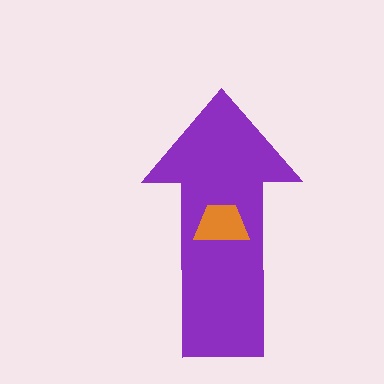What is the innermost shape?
The orange trapezoid.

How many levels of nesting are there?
2.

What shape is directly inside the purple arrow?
The orange trapezoid.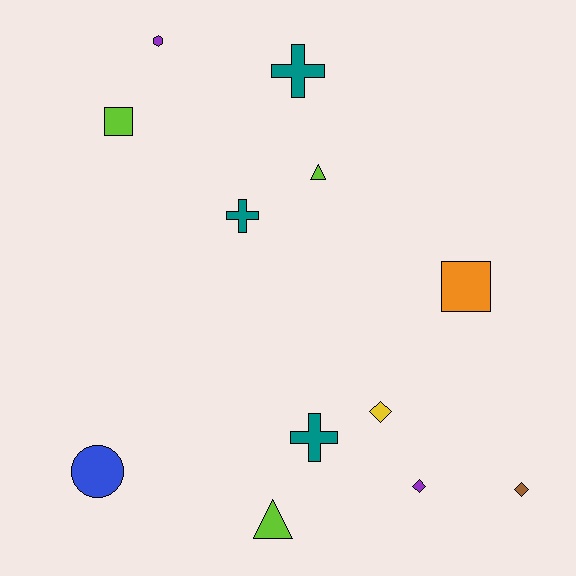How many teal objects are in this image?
There are 3 teal objects.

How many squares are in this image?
There are 2 squares.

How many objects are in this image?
There are 12 objects.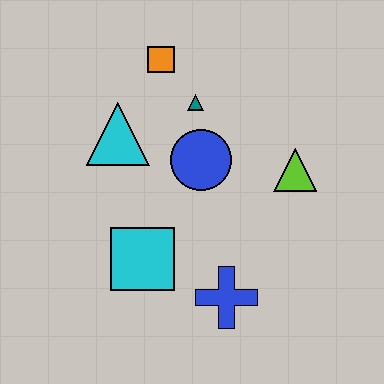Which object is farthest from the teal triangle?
The blue cross is farthest from the teal triangle.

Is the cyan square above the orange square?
No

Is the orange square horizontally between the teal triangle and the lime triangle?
No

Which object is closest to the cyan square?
The blue cross is closest to the cyan square.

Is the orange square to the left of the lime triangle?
Yes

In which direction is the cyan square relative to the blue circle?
The cyan square is below the blue circle.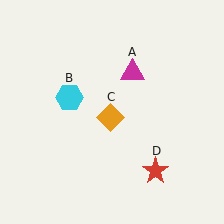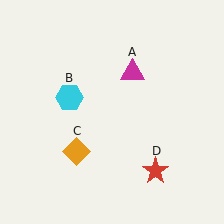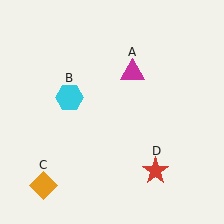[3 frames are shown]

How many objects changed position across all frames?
1 object changed position: orange diamond (object C).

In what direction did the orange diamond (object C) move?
The orange diamond (object C) moved down and to the left.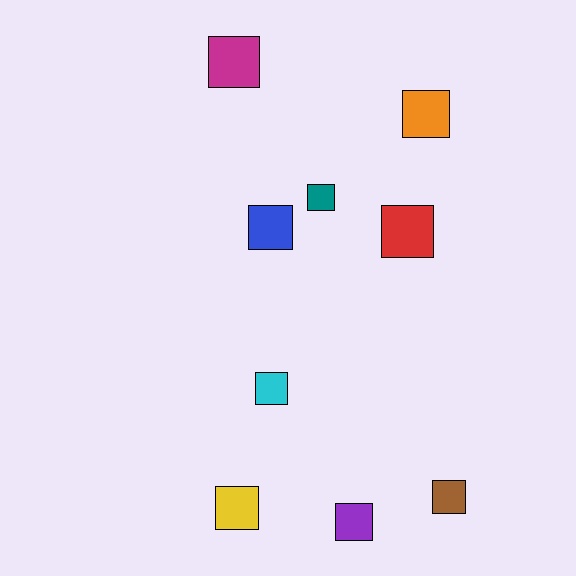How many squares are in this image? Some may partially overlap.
There are 9 squares.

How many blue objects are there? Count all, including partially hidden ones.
There is 1 blue object.